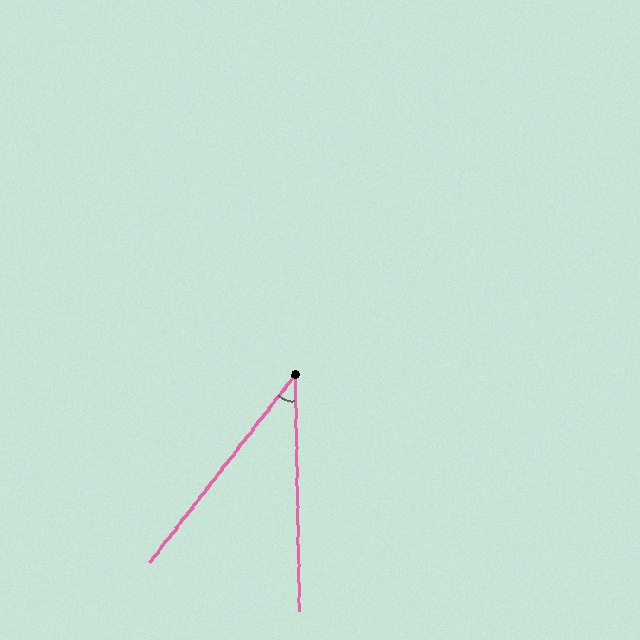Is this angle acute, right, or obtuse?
It is acute.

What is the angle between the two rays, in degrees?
Approximately 39 degrees.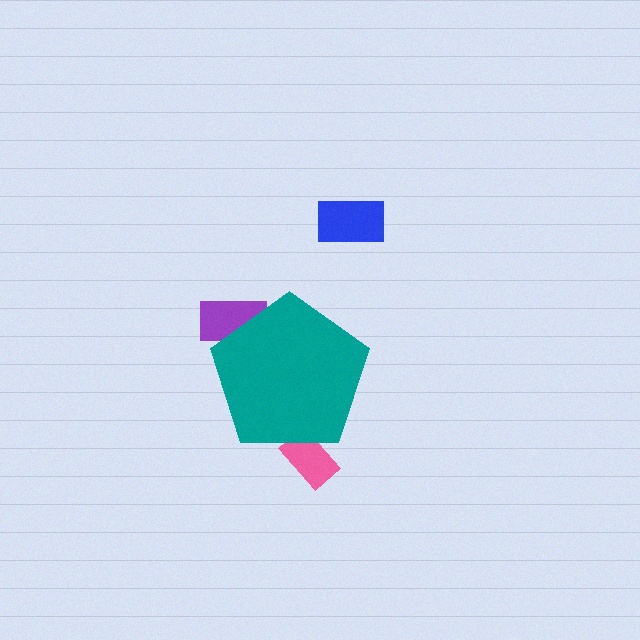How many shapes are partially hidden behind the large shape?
2 shapes are partially hidden.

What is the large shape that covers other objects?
A teal pentagon.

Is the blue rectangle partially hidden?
No, the blue rectangle is fully visible.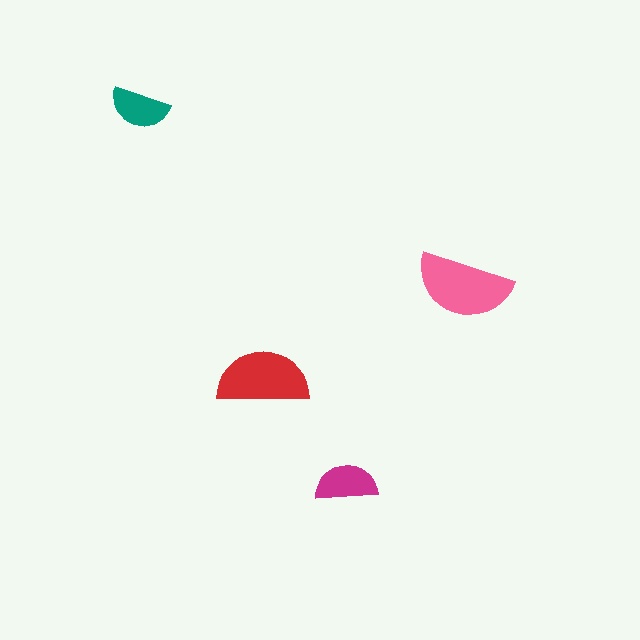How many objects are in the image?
There are 4 objects in the image.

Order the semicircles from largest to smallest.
the pink one, the red one, the magenta one, the teal one.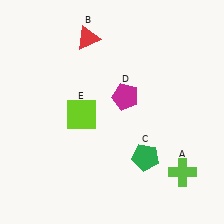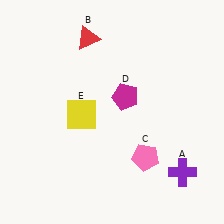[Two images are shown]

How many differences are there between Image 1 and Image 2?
There are 3 differences between the two images.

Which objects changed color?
A changed from lime to purple. C changed from green to pink. E changed from lime to yellow.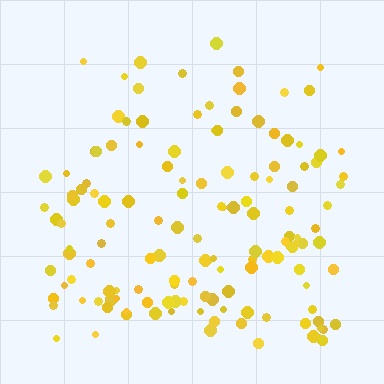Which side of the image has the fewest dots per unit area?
The top.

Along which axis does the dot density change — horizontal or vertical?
Vertical.